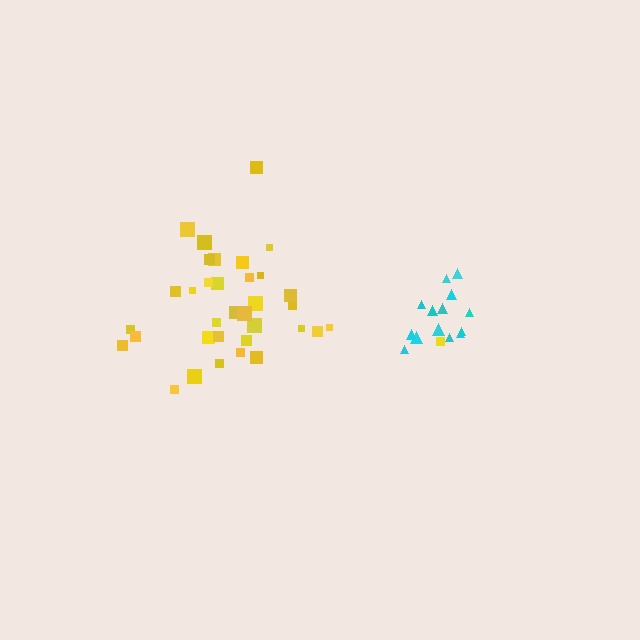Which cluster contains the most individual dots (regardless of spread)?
Yellow (35).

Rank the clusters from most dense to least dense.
cyan, yellow.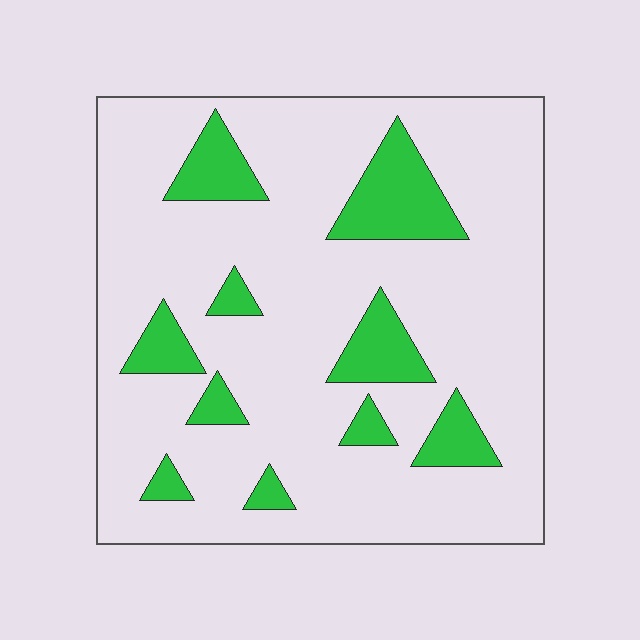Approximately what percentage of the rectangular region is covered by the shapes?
Approximately 15%.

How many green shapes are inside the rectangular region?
10.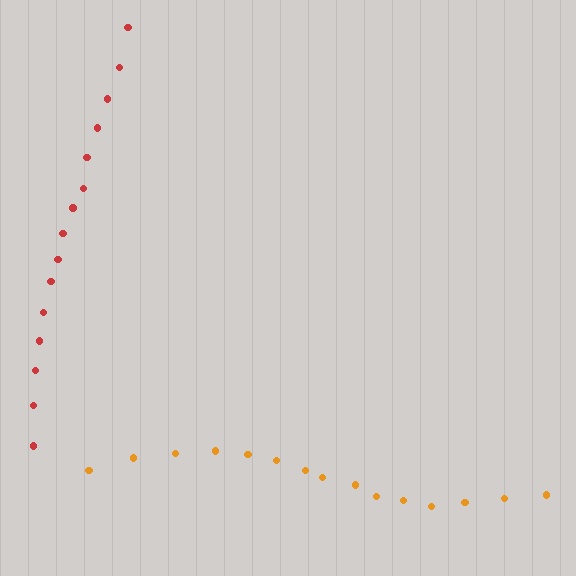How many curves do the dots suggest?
There are 2 distinct paths.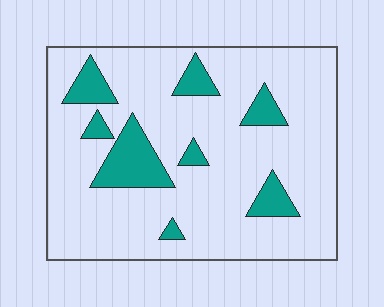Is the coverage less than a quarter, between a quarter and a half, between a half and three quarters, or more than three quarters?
Less than a quarter.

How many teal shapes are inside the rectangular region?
8.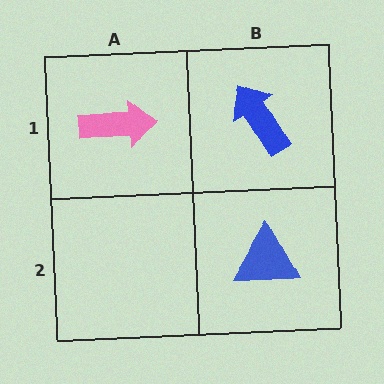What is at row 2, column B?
A blue triangle.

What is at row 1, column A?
A pink arrow.